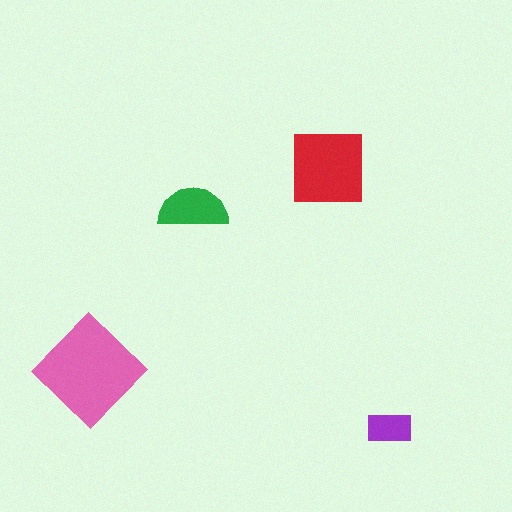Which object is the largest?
The pink diamond.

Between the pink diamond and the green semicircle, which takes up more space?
The pink diamond.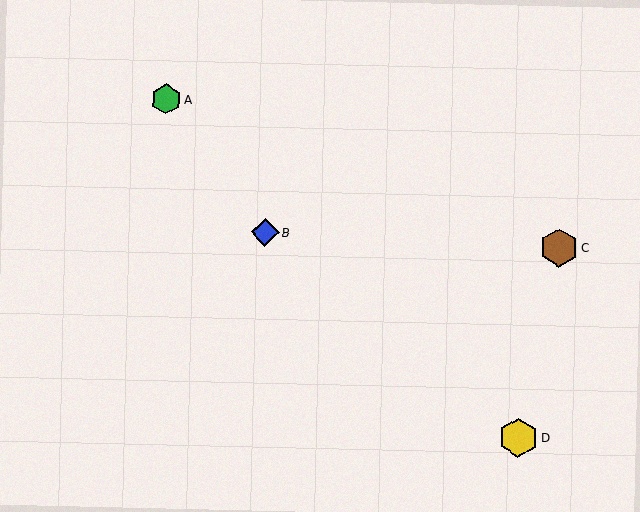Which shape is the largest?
The yellow hexagon (labeled D) is the largest.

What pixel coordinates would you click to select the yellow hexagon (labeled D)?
Click at (519, 437) to select the yellow hexagon D.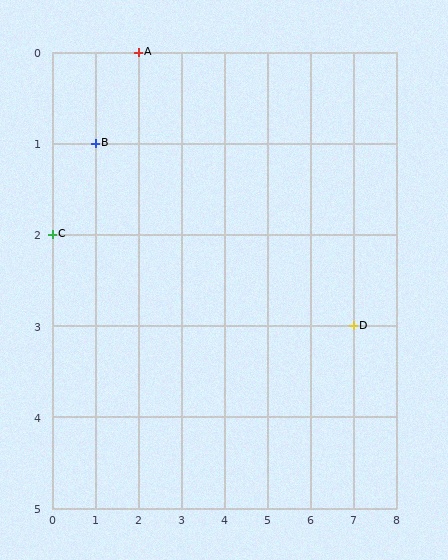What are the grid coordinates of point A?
Point A is at grid coordinates (2, 0).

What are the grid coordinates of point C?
Point C is at grid coordinates (0, 2).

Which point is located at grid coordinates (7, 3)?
Point D is at (7, 3).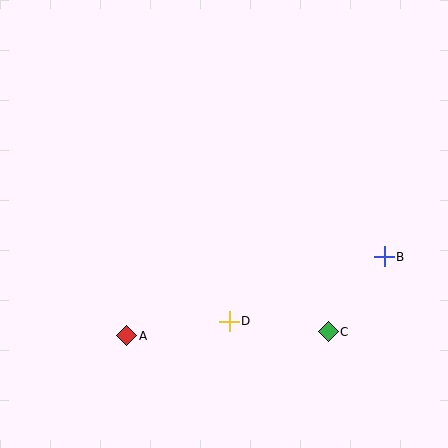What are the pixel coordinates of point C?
Point C is at (328, 332).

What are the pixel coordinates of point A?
Point A is at (127, 336).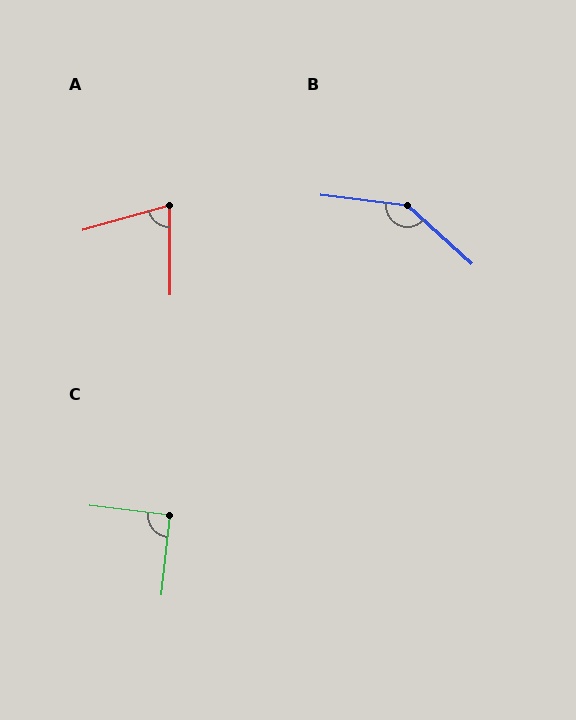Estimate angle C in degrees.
Approximately 91 degrees.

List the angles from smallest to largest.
A (75°), C (91°), B (145°).